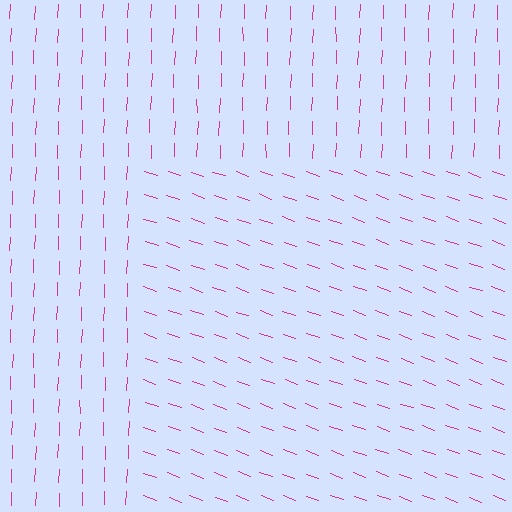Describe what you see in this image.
The image is filled with small magenta line segments. A rectangle region in the image has lines oriented differently from the surrounding lines, creating a visible texture boundary.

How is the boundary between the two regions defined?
The boundary is defined purely by a change in line orientation (approximately 72 degrees difference). All lines are the same color and thickness.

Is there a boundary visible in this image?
Yes, there is a texture boundary formed by a change in line orientation.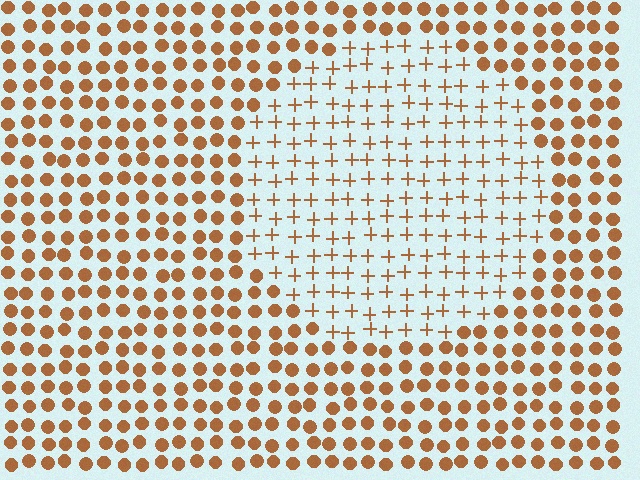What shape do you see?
I see a circle.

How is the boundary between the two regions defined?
The boundary is defined by a change in element shape: plus signs inside vs. circles outside. All elements share the same color and spacing.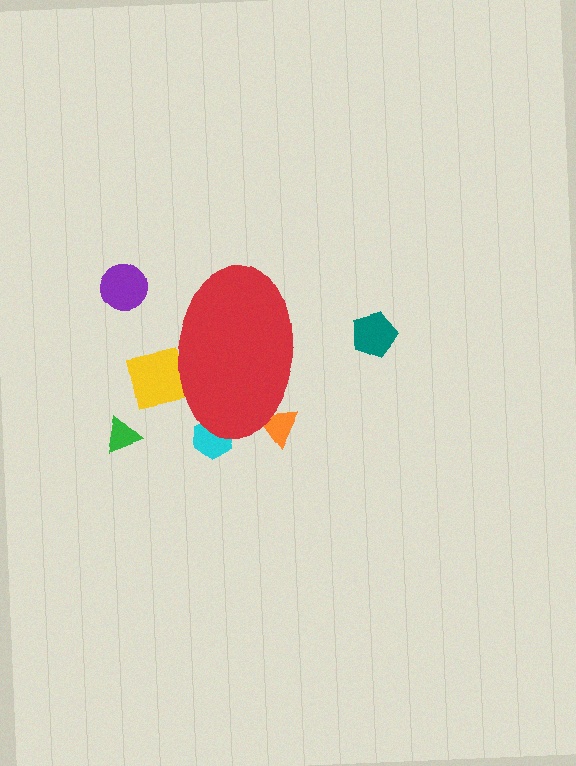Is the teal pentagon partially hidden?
No, the teal pentagon is fully visible.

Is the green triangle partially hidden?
No, the green triangle is fully visible.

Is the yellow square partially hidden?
Yes, the yellow square is partially hidden behind the red ellipse.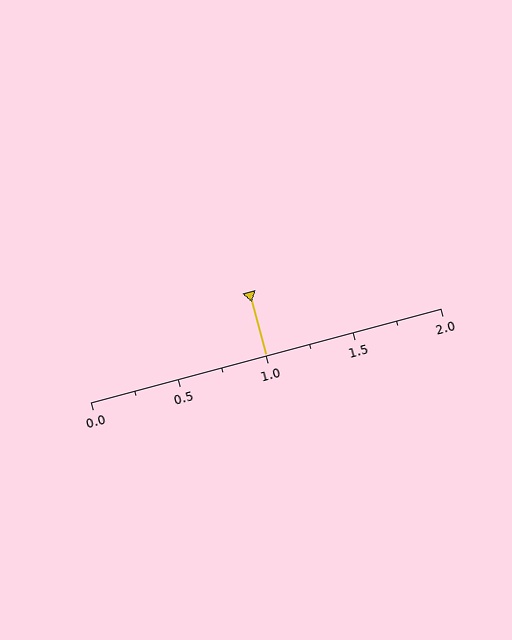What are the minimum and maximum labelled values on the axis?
The axis runs from 0.0 to 2.0.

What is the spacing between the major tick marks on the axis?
The major ticks are spaced 0.5 apart.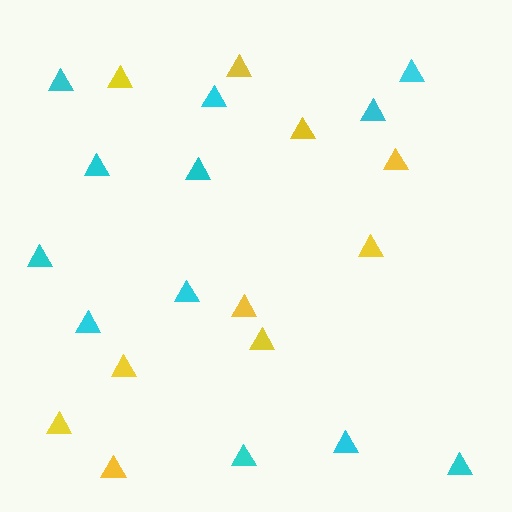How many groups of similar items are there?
There are 2 groups: one group of cyan triangles (12) and one group of yellow triangles (10).